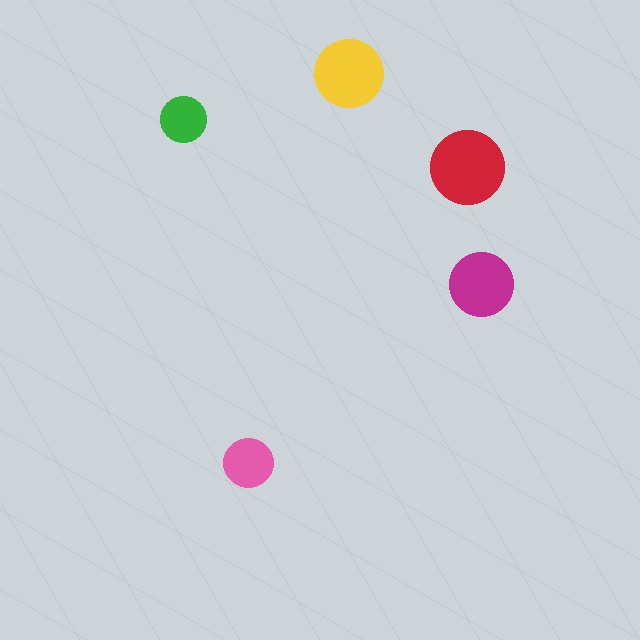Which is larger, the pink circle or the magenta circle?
The magenta one.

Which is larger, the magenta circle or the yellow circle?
The yellow one.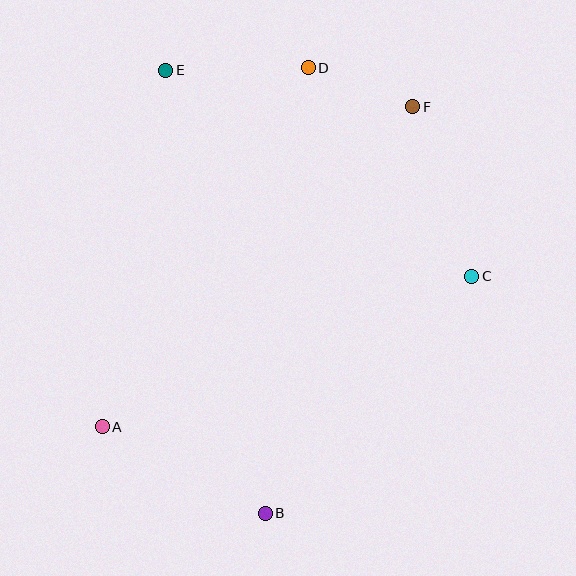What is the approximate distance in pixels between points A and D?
The distance between A and D is approximately 414 pixels.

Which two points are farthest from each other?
Points B and E are farthest from each other.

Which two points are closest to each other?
Points D and F are closest to each other.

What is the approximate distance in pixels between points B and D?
The distance between B and D is approximately 447 pixels.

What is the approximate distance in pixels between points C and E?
The distance between C and E is approximately 369 pixels.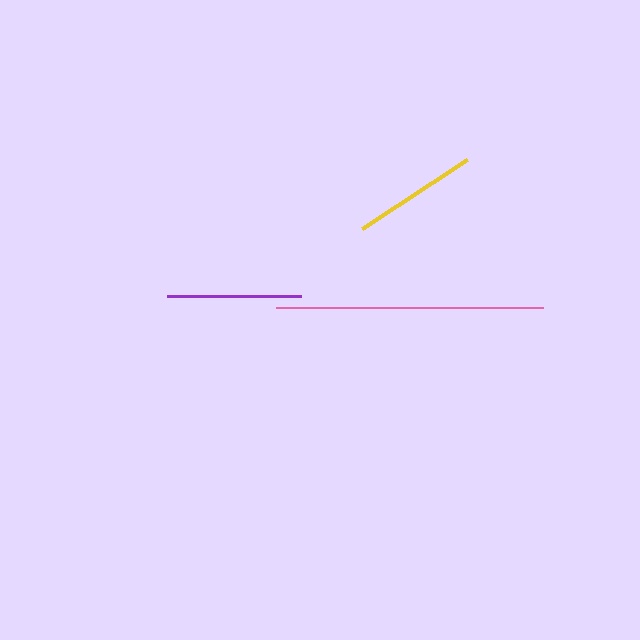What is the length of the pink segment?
The pink segment is approximately 268 pixels long.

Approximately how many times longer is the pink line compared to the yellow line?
The pink line is approximately 2.1 times the length of the yellow line.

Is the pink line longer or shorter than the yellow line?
The pink line is longer than the yellow line.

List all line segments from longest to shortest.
From longest to shortest: pink, purple, yellow.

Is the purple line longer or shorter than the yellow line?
The purple line is longer than the yellow line.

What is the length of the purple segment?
The purple segment is approximately 134 pixels long.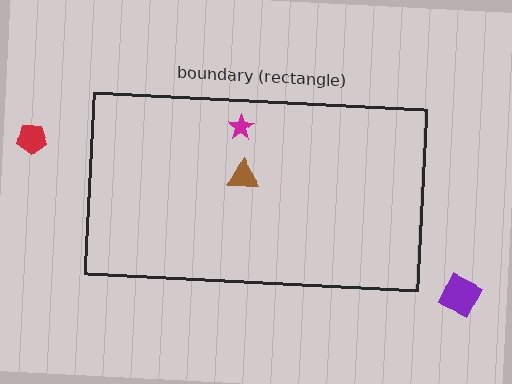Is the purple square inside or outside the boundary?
Outside.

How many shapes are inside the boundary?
2 inside, 2 outside.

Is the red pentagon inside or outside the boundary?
Outside.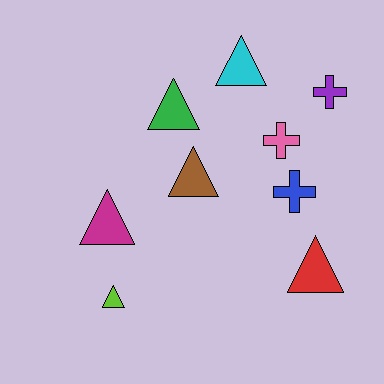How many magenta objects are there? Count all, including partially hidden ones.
There is 1 magenta object.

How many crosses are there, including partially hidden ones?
There are 3 crosses.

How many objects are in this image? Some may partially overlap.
There are 9 objects.